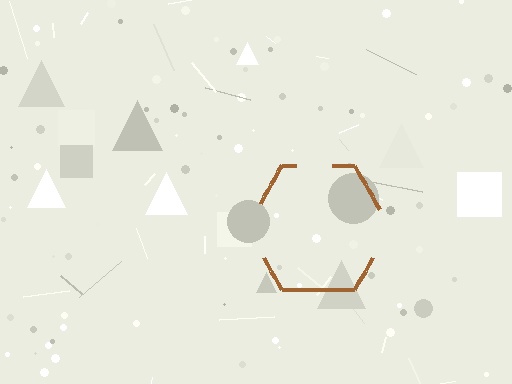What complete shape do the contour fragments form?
The contour fragments form a hexagon.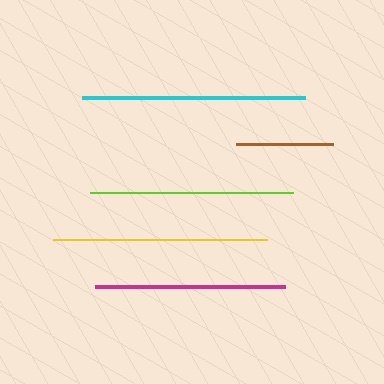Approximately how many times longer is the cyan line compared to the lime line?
The cyan line is approximately 1.1 times the length of the lime line.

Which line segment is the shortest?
The brown line is the shortest at approximately 97 pixels.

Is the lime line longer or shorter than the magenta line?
The lime line is longer than the magenta line.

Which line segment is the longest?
The cyan line is the longest at approximately 223 pixels.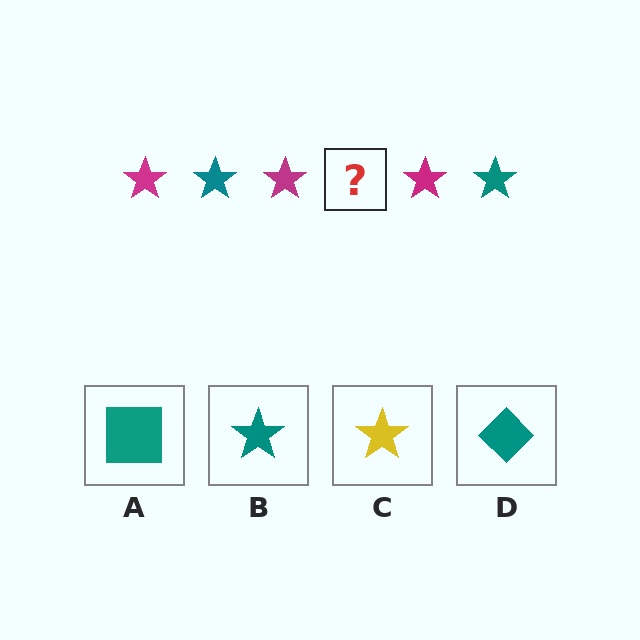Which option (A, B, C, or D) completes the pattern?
B.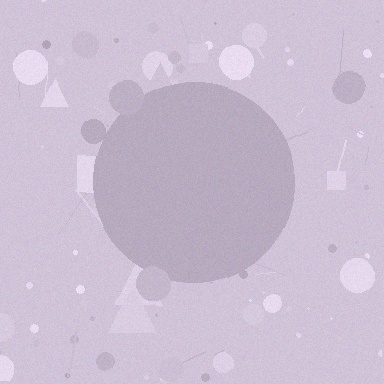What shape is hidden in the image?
A circle is hidden in the image.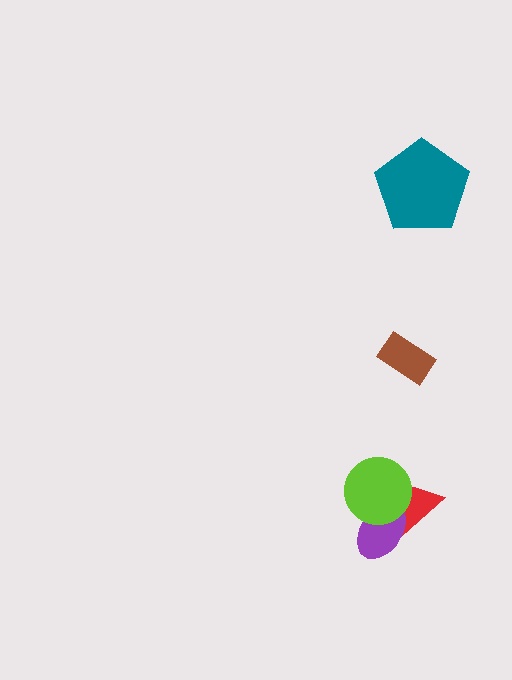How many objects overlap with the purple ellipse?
2 objects overlap with the purple ellipse.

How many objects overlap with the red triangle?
2 objects overlap with the red triangle.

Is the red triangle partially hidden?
Yes, it is partially covered by another shape.